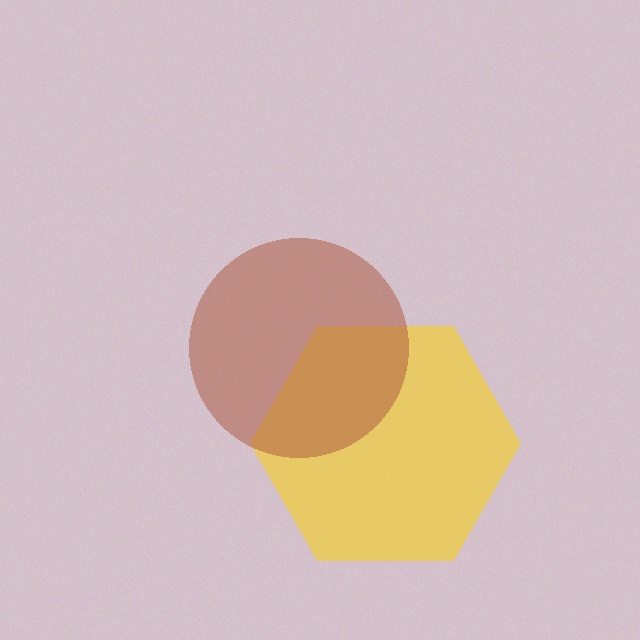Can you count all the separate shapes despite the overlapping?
Yes, there are 2 separate shapes.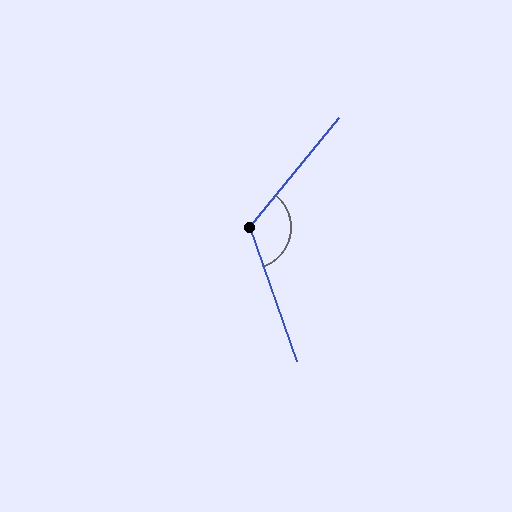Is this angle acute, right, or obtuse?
It is obtuse.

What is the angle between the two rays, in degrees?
Approximately 121 degrees.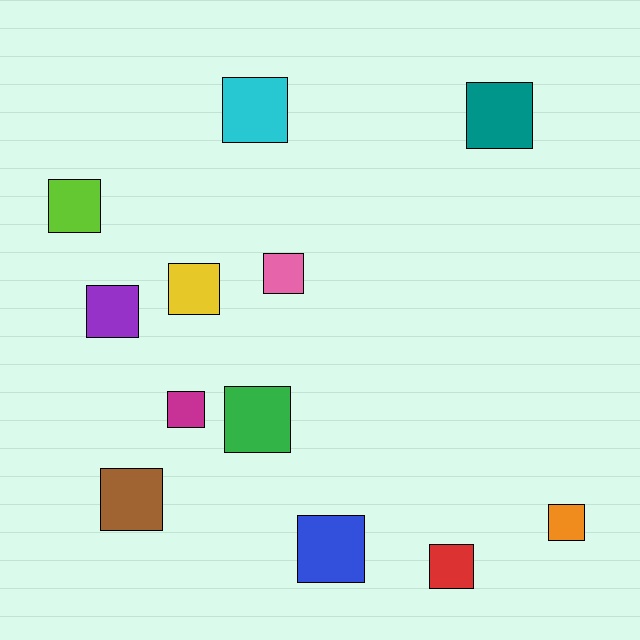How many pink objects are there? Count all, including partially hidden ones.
There is 1 pink object.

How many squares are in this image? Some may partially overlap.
There are 12 squares.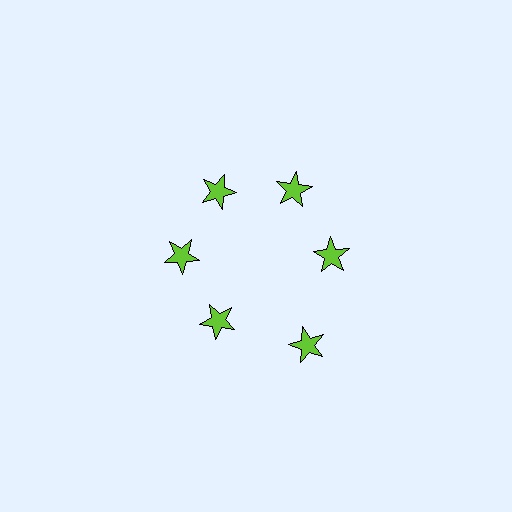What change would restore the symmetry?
The symmetry would be restored by moving it inward, back onto the ring so that all 6 stars sit at equal angles and equal distance from the center.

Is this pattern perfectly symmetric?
No. The 6 lime stars are arranged in a ring, but one element near the 5 o'clock position is pushed outward from the center, breaking the 6-fold rotational symmetry.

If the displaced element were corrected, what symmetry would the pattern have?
It would have 6-fold rotational symmetry — the pattern would map onto itself every 60 degrees.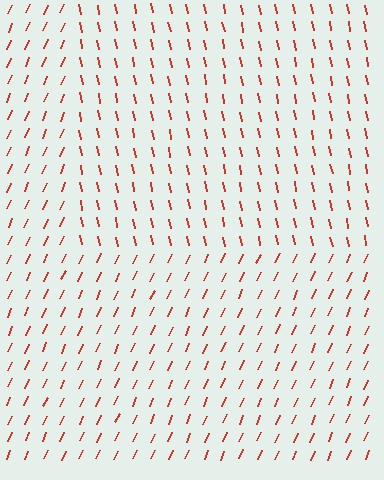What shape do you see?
I see a rectangle.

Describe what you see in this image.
The image is filled with small red line segments. A rectangle region in the image has lines oriented differently from the surrounding lines, creating a visible texture boundary.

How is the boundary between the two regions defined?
The boundary is defined purely by a change in line orientation (approximately 35 degrees difference). All lines are the same color and thickness.